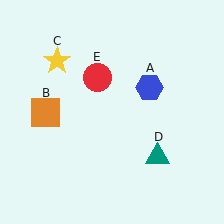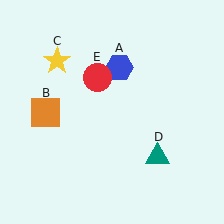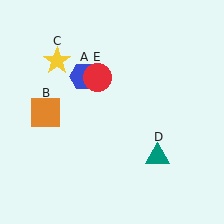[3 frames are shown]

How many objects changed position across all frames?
1 object changed position: blue hexagon (object A).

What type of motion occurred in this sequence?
The blue hexagon (object A) rotated counterclockwise around the center of the scene.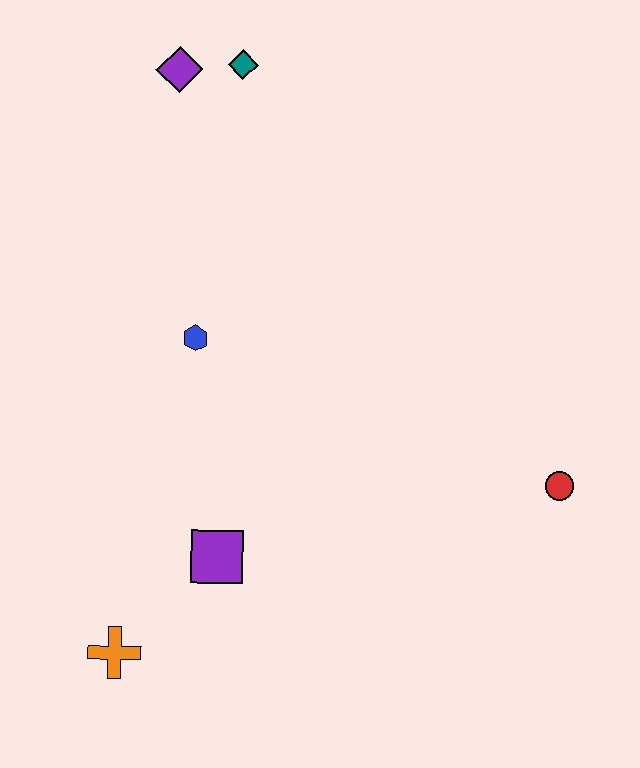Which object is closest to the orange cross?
The purple square is closest to the orange cross.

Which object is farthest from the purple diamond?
The orange cross is farthest from the purple diamond.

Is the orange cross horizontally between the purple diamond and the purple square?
No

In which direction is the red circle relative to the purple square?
The red circle is to the right of the purple square.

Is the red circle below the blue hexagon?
Yes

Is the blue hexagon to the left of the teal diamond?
Yes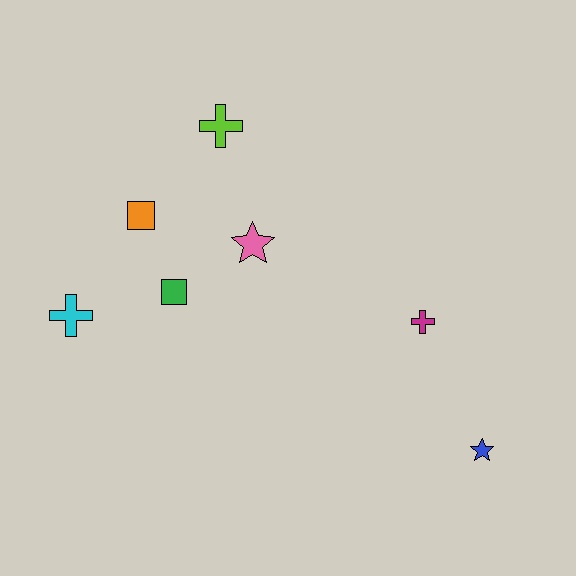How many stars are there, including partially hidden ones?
There are 2 stars.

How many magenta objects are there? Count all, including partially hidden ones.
There is 1 magenta object.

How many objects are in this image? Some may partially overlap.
There are 7 objects.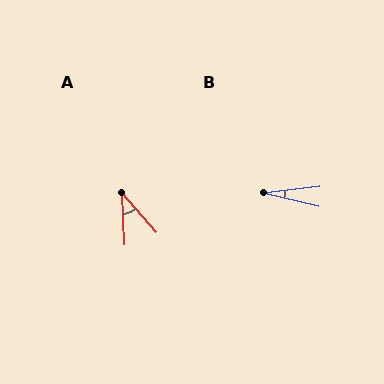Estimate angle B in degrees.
Approximately 20 degrees.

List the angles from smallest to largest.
B (20°), A (38°).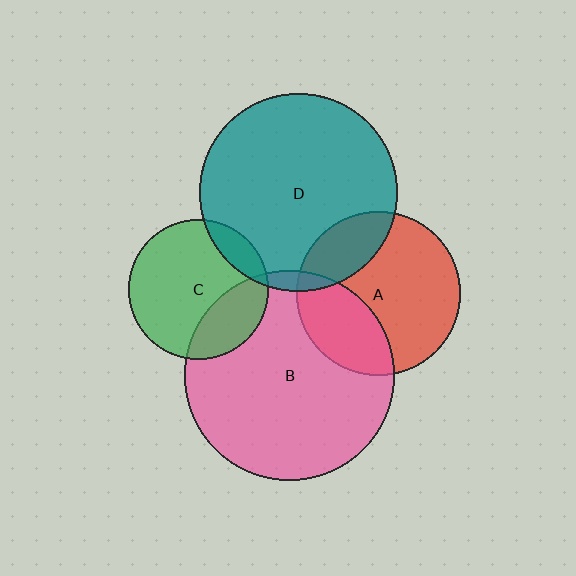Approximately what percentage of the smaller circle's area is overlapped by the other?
Approximately 25%.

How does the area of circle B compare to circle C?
Approximately 2.3 times.